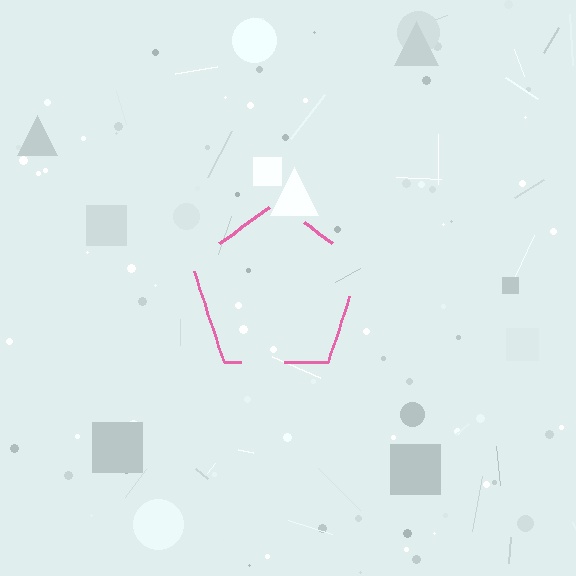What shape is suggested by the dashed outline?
The dashed outline suggests a pentagon.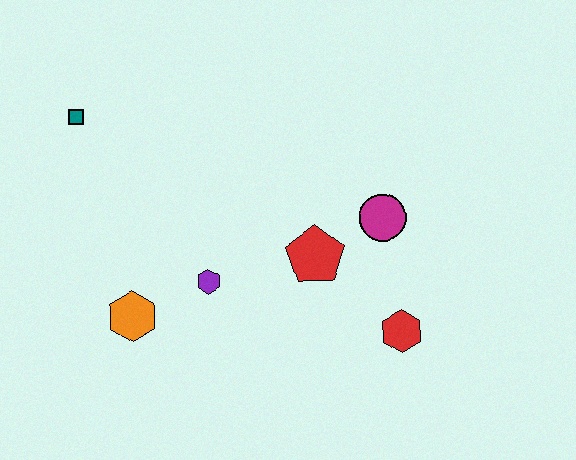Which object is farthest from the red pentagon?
The teal square is farthest from the red pentagon.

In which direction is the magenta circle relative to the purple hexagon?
The magenta circle is to the right of the purple hexagon.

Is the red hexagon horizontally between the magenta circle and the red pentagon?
No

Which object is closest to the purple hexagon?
The orange hexagon is closest to the purple hexagon.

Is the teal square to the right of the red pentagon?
No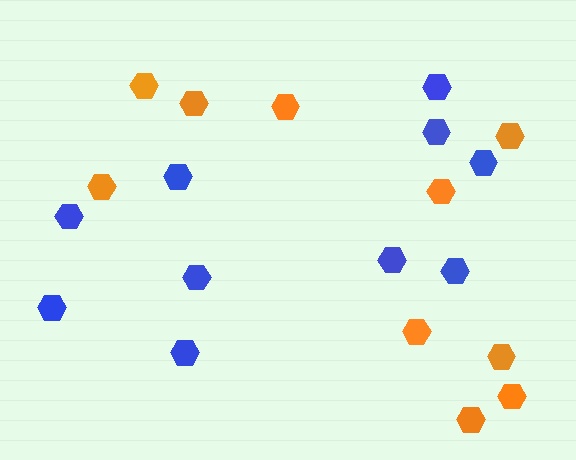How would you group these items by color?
There are 2 groups: one group of orange hexagons (10) and one group of blue hexagons (10).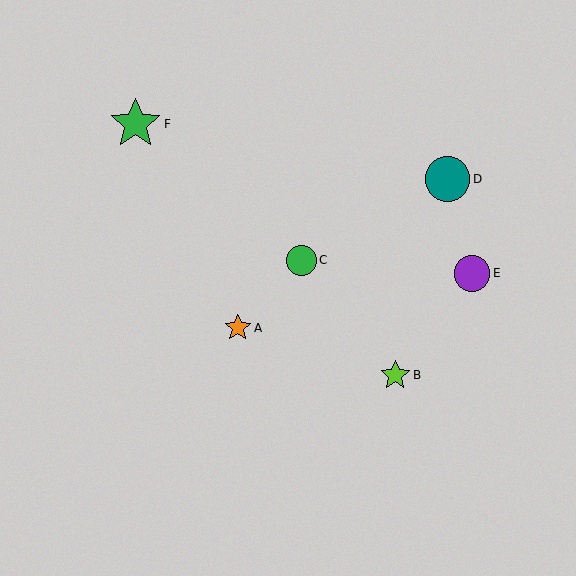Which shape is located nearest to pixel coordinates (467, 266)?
The purple circle (labeled E) at (472, 273) is nearest to that location.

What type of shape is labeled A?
Shape A is an orange star.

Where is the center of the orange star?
The center of the orange star is at (238, 328).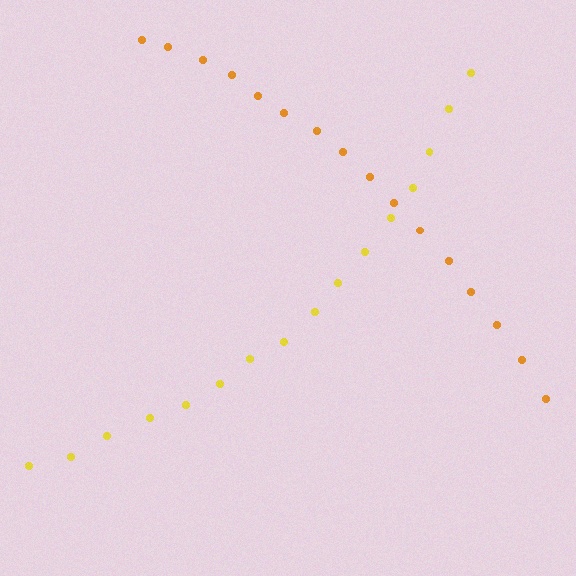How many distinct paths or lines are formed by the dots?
There are 2 distinct paths.